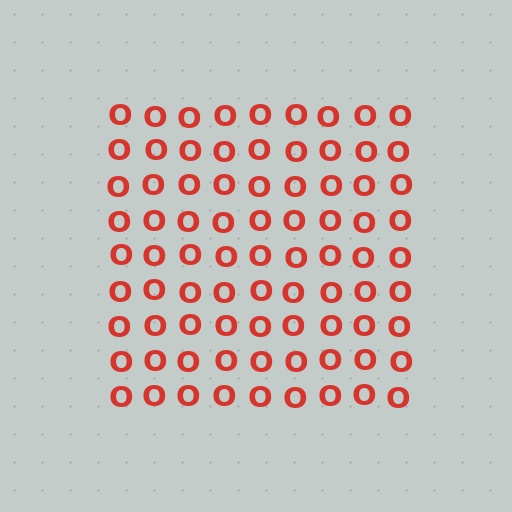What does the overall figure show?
The overall figure shows a square.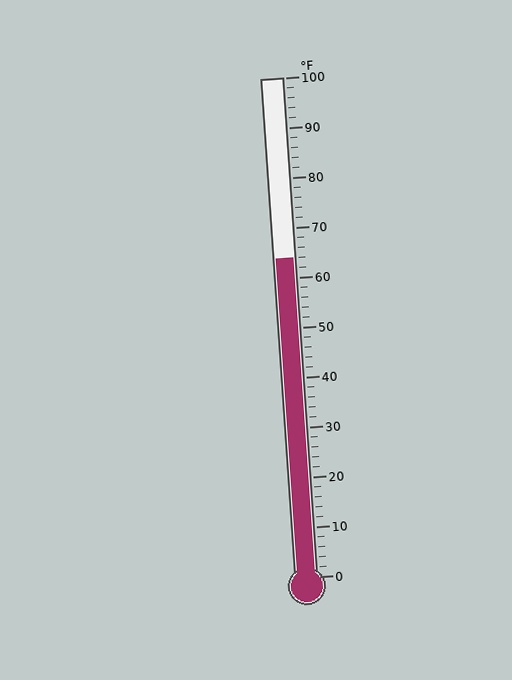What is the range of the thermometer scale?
The thermometer scale ranges from 0°F to 100°F.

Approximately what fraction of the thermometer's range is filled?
The thermometer is filled to approximately 65% of its range.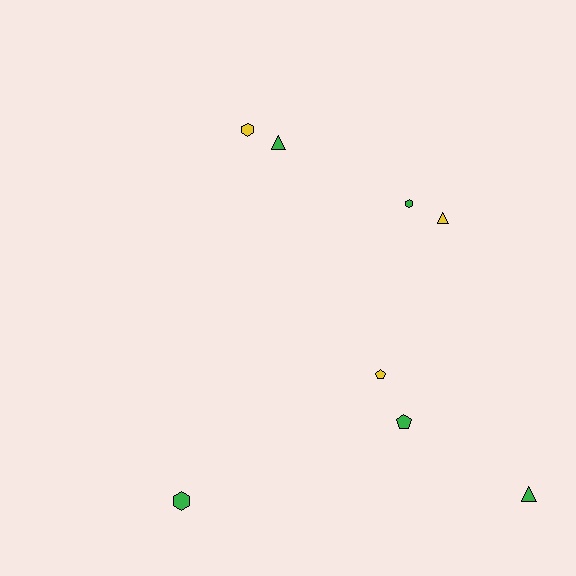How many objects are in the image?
There are 8 objects.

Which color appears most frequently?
Green, with 5 objects.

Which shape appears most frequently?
Hexagon, with 3 objects.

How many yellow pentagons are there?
There is 1 yellow pentagon.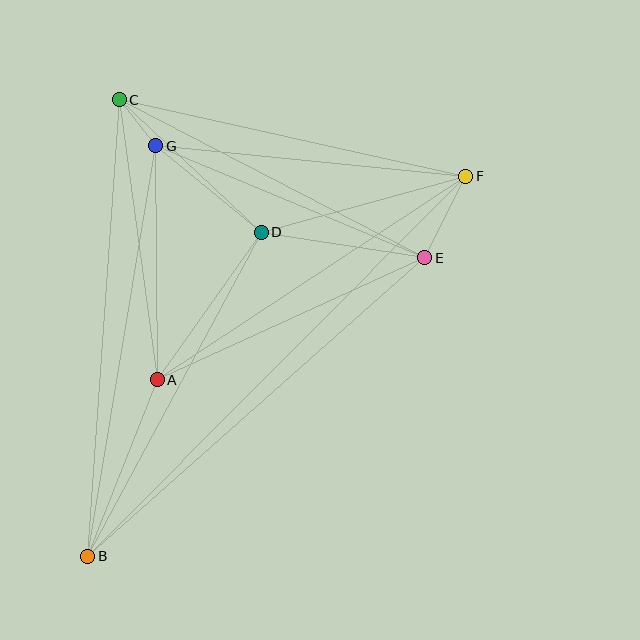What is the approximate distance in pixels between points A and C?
The distance between A and C is approximately 283 pixels.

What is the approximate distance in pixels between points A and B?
The distance between A and B is approximately 190 pixels.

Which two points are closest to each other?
Points C and G are closest to each other.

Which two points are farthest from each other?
Points B and F are farthest from each other.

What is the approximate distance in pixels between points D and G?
The distance between D and G is approximately 137 pixels.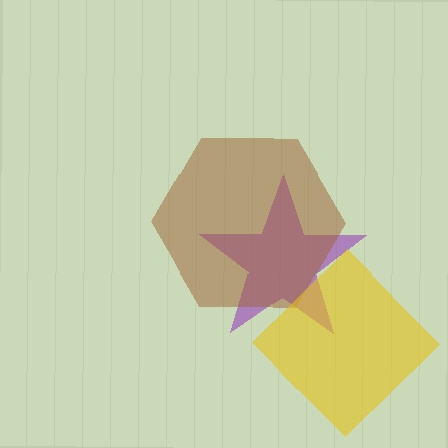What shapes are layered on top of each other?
The layered shapes are: a purple star, a brown hexagon, a yellow diamond.